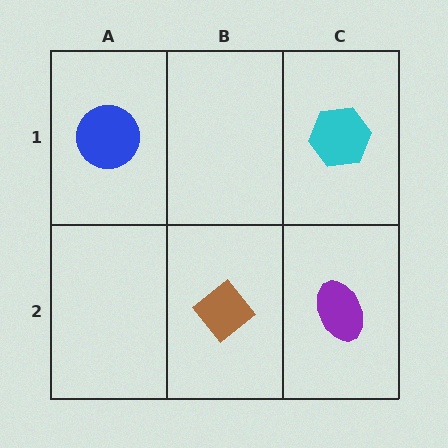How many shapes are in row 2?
2 shapes.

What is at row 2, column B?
A brown diamond.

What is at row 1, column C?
A cyan hexagon.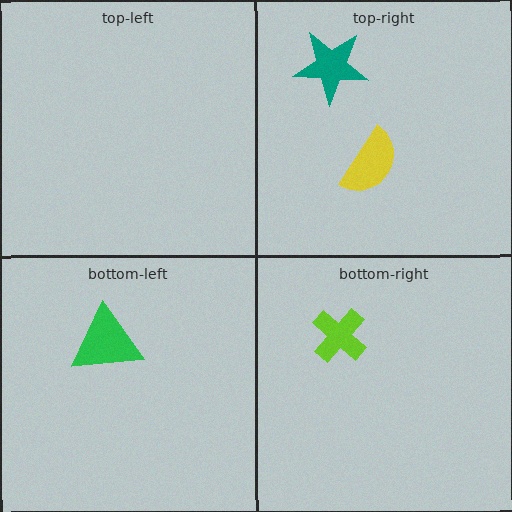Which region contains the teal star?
The top-right region.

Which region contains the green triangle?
The bottom-left region.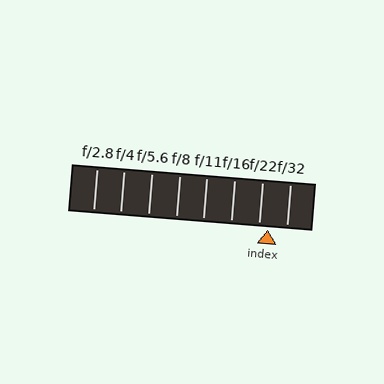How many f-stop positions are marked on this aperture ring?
There are 8 f-stop positions marked.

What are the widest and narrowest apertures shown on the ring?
The widest aperture shown is f/2.8 and the narrowest is f/32.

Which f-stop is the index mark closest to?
The index mark is closest to f/22.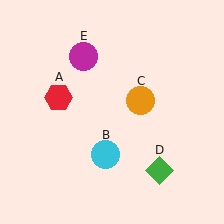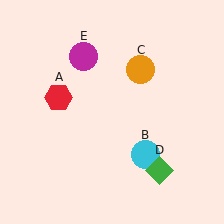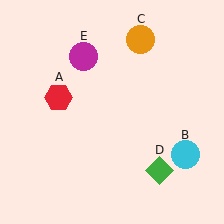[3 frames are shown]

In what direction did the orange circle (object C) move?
The orange circle (object C) moved up.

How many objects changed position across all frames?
2 objects changed position: cyan circle (object B), orange circle (object C).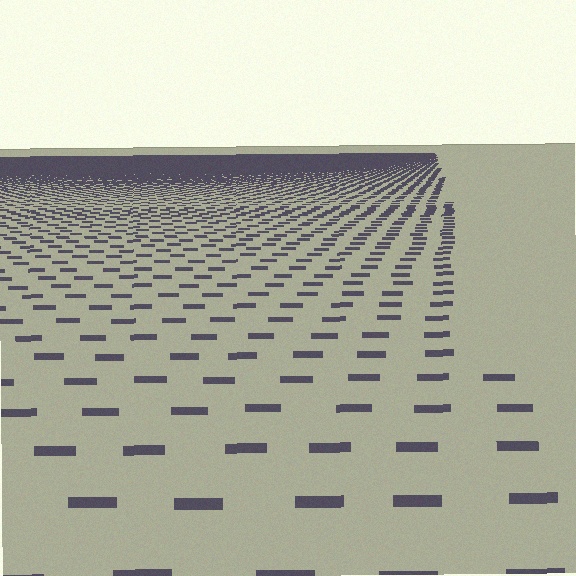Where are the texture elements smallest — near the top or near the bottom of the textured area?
Near the top.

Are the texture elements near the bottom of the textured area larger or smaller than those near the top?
Larger. Near the bottom, elements are closer to the viewer and appear at a bigger on-screen size.